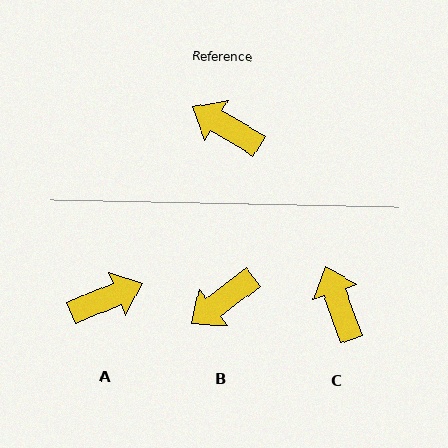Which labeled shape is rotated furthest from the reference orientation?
A, about 127 degrees away.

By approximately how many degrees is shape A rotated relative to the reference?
Approximately 127 degrees clockwise.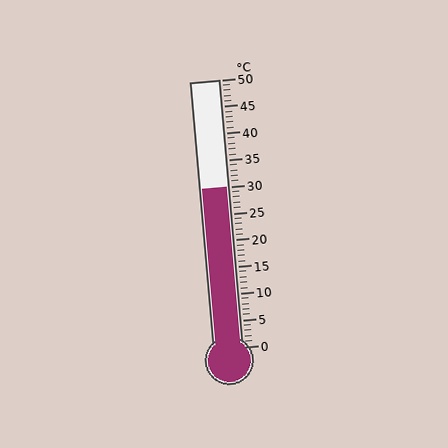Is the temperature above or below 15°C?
The temperature is above 15°C.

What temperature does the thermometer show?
The thermometer shows approximately 30°C.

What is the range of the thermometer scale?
The thermometer scale ranges from 0°C to 50°C.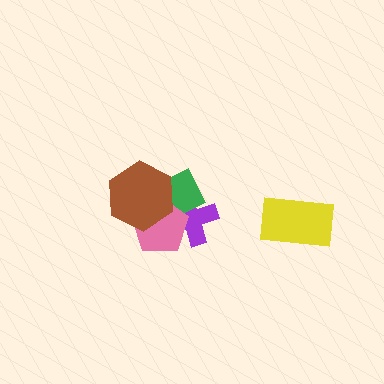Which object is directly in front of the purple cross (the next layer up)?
The green rectangle is directly in front of the purple cross.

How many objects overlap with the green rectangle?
3 objects overlap with the green rectangle.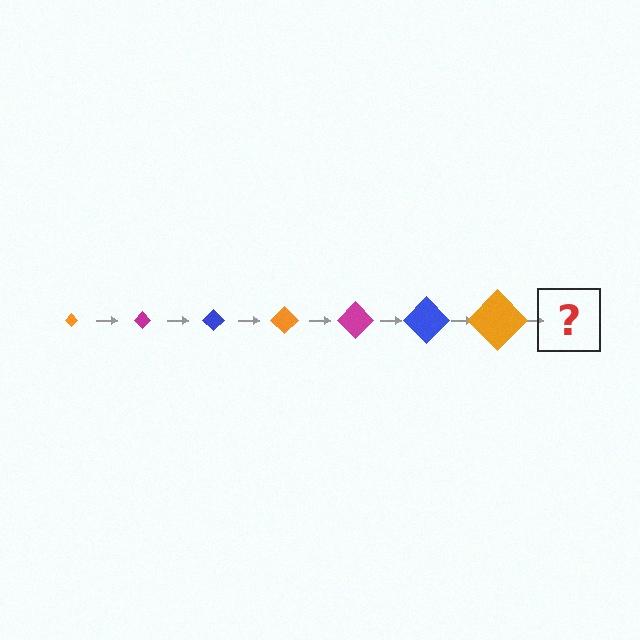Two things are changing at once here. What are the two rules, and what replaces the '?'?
The two rules are that the diamond grows larger each step and the color cycles through orange, magenta, and blue. The '?' should be a magenta diamond, larger than the previous one.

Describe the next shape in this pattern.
It should be a magenta diamond, larger than the previous one.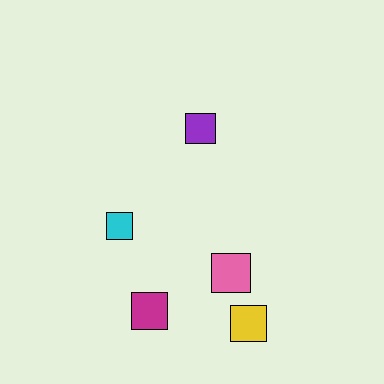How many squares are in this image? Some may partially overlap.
There are 5 squares.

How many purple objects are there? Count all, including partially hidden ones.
There is 1 purple object.